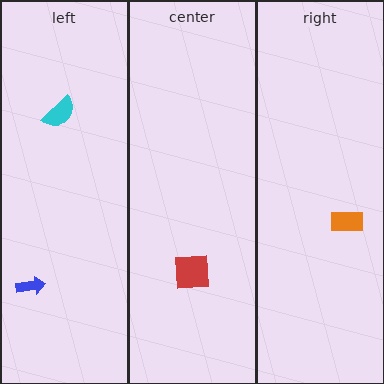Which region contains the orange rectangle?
The right region.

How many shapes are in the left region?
2.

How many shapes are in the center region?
1.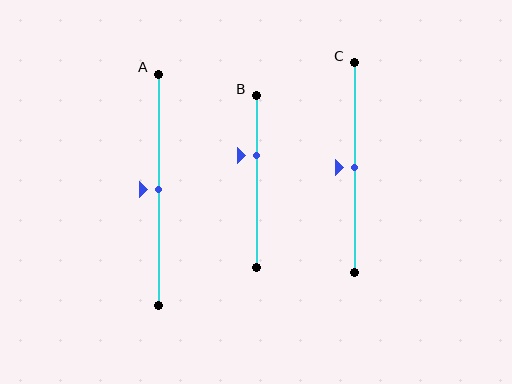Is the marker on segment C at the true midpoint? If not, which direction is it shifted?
Yes, the marker on segment C is at the true midpoint.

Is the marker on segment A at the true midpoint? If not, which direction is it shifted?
Yes, the marker on segment A is at the true midpoint.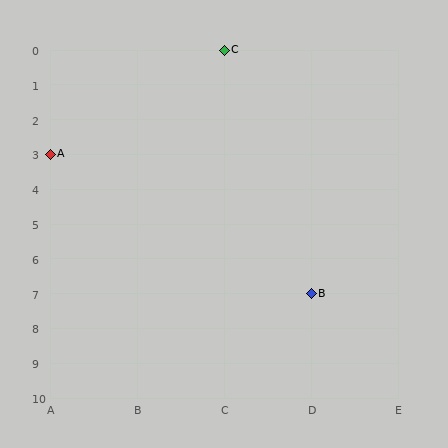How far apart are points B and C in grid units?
Points B and C are 1 column and 7 rows apart (about 7.1 grid units diagonally).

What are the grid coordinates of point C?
Point C is at grid coordinates (C, 0).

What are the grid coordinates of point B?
Point B is at grid coordinates (D, 7).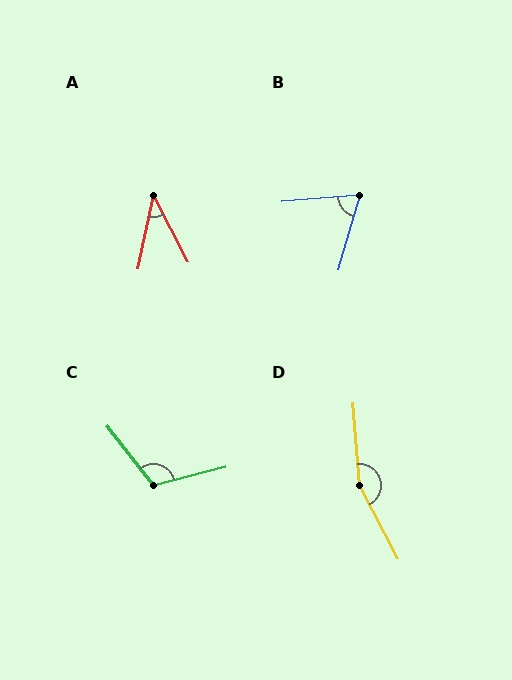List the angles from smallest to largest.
A (40°), B (69°), C (114°), D (157°).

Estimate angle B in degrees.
Approximately 69 degrees.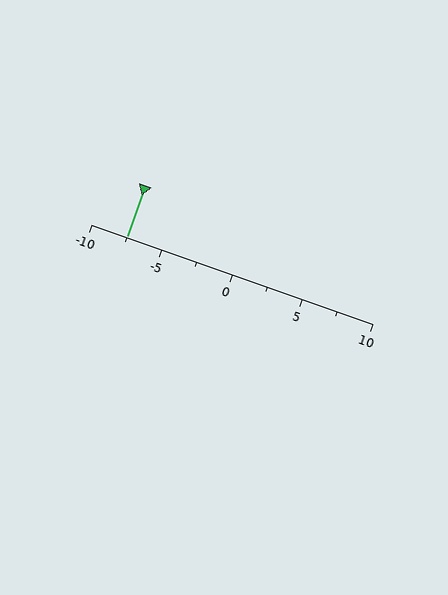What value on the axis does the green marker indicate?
The marker indicates approximately -7.5.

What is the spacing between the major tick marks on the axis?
The major ticks are spaced 5 apart.